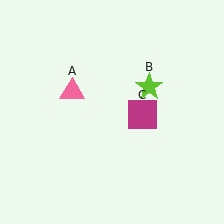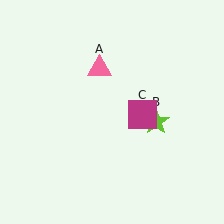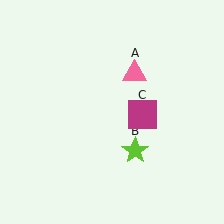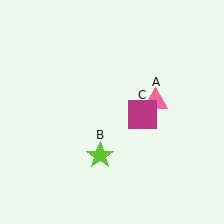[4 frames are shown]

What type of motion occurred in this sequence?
The pink triangle (object A), lime star (object B) rotated clockwise around the center of the scene.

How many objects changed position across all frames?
2 objects changed position: pink triangle (object A), lime star (object B).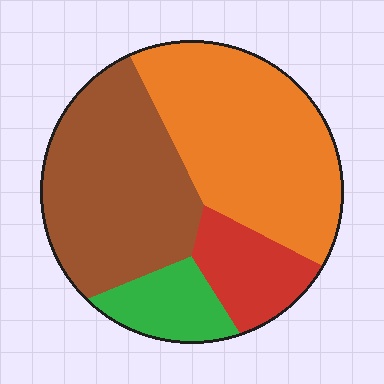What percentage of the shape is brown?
Brown covers about 35% of the shape.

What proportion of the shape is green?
Green takes up about one tenth (1/10) of the shape.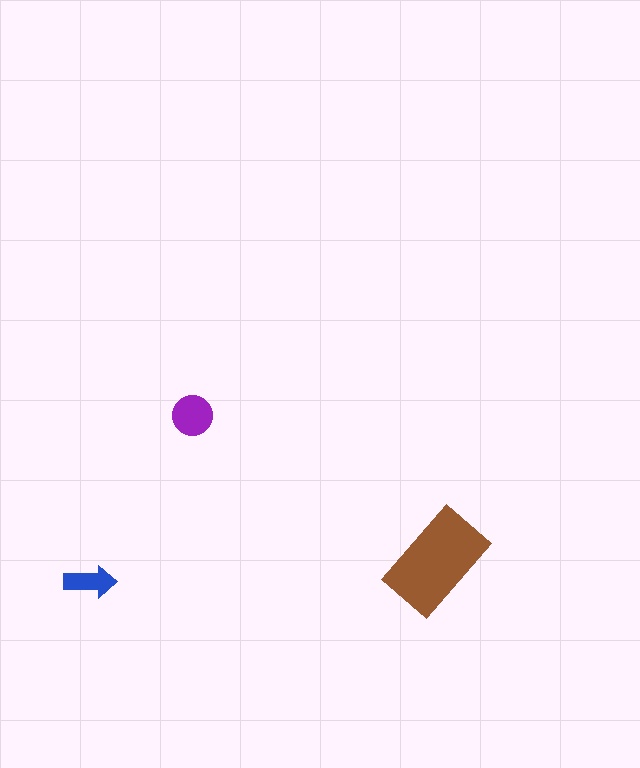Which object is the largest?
The brown rectangle.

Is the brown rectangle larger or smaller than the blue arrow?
Larger.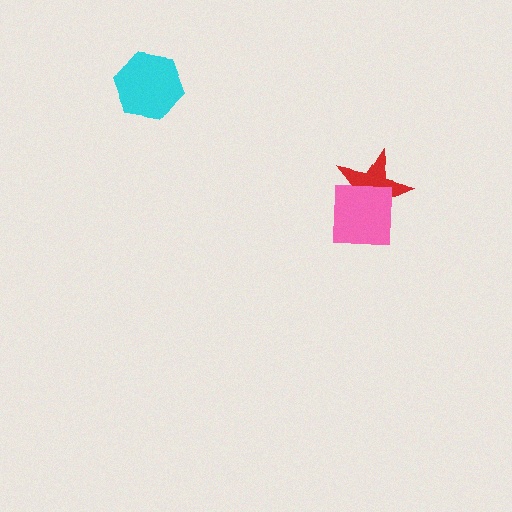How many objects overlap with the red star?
1 object overlaps with the red star.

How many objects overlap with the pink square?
1 object overlaps with the pink square.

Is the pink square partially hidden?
No, no other shape covers it.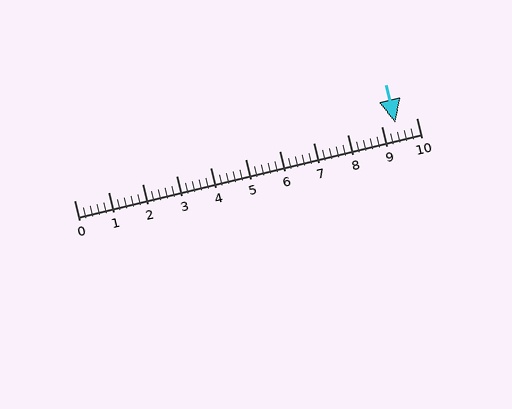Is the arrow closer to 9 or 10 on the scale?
The arrow is closer to 9.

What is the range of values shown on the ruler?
The ruler shows values from 0 to 10.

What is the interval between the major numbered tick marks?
The major tick marks are spaced 1 units apart.